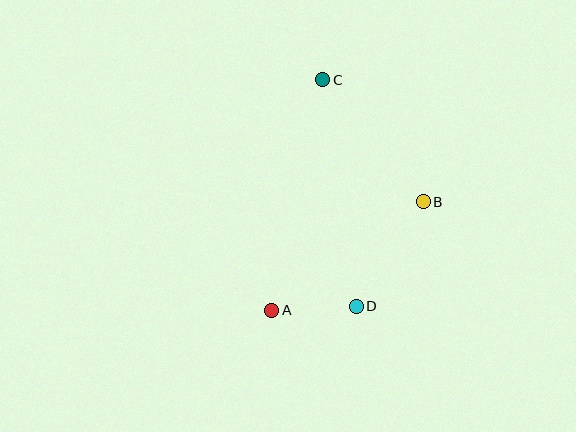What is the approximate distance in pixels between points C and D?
The distance between C and D is approximately 229 pixels.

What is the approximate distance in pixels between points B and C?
The distance between B and C is approximately 158 pixels.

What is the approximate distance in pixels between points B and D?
The distance between B and D is approximately 124 pixels.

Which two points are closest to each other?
Points A and D are closest to each other.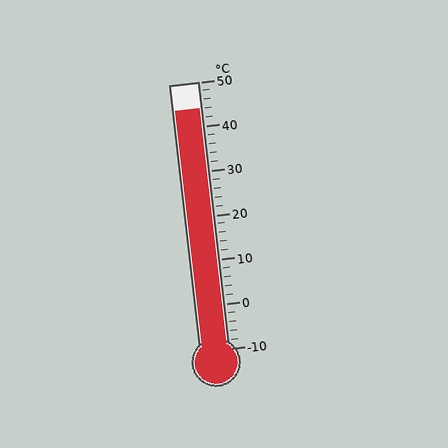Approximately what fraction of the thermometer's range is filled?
The thermometer is filled to approximately 90% of its range.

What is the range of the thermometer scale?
The thermometer scale ranges from -10°C to 50°C.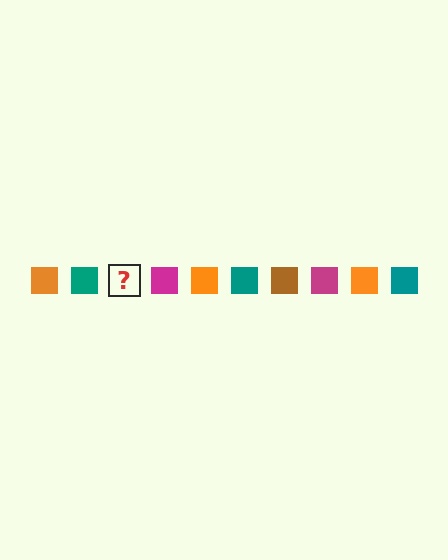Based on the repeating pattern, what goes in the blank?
The blank should be a brown square.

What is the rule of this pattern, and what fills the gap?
The rule is that the pattern cycles through orange, teal, brown, magenta squares. The gap should be filled with a brown square.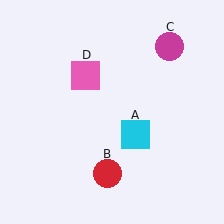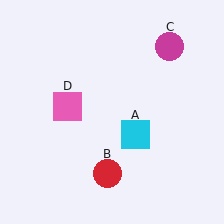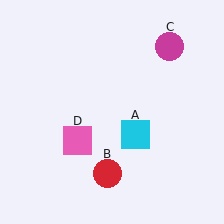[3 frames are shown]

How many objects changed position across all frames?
1 object changed position: pink square (object D).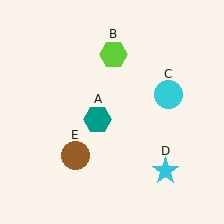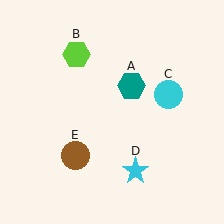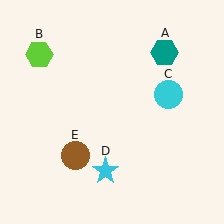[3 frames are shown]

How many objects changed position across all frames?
3 objects changed position: teal hexagon (object A), lime hexagon (object B), cyan star (object D).